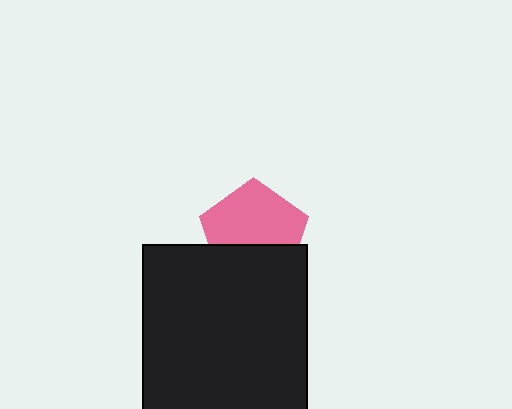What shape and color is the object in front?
The object in front is a black square.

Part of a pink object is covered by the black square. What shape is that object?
It is a pentagon.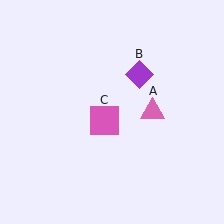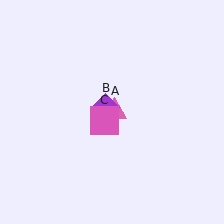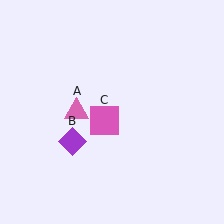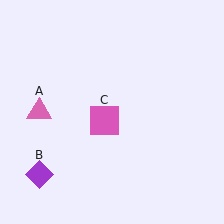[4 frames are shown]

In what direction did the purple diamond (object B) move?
The purple diamond (object B) moved down and to the left.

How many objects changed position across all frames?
2 objects changed position: pink triangle (object A), purple diamond (object B).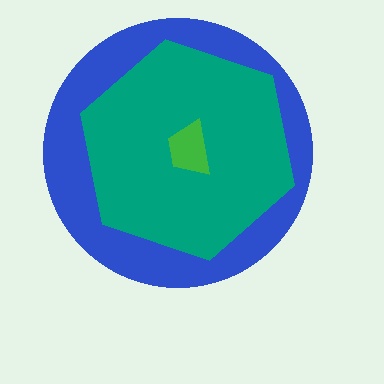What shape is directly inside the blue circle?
The teal hexagon.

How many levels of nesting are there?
3.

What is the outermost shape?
The blue circle.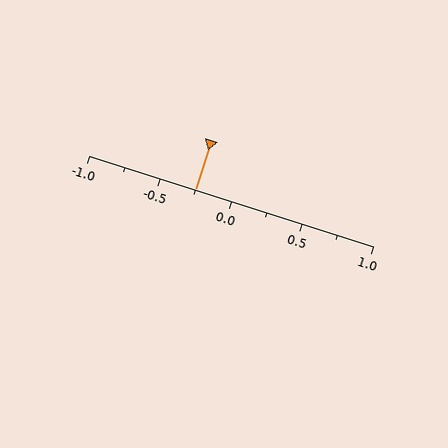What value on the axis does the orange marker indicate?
The marker indicates approximately -0.25.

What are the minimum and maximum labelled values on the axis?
The axis runs from -1.0 to 1.0.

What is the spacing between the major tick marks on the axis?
The major ticks are spaced 0.5 apart.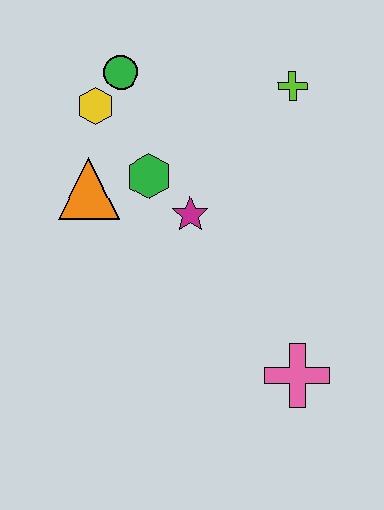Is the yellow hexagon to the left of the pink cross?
Yes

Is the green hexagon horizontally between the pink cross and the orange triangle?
Yes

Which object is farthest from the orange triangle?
The pink cross is farthest from the orange triangle.